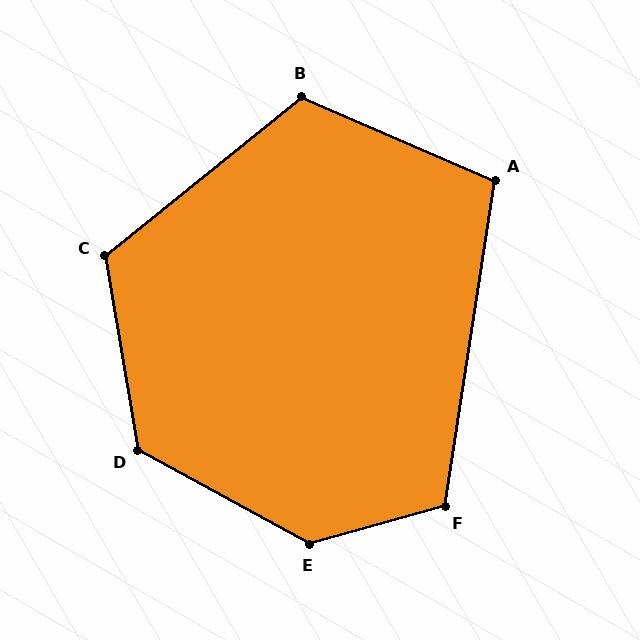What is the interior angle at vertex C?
Approximately 120 degrees (obtuse).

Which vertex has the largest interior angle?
E, at approximately 136 degrees.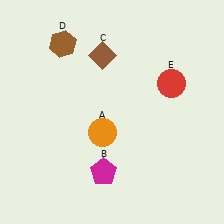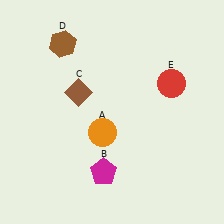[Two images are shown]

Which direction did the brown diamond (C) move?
The brown diamond (C) moved down.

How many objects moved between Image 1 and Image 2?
1 object moved between the two images.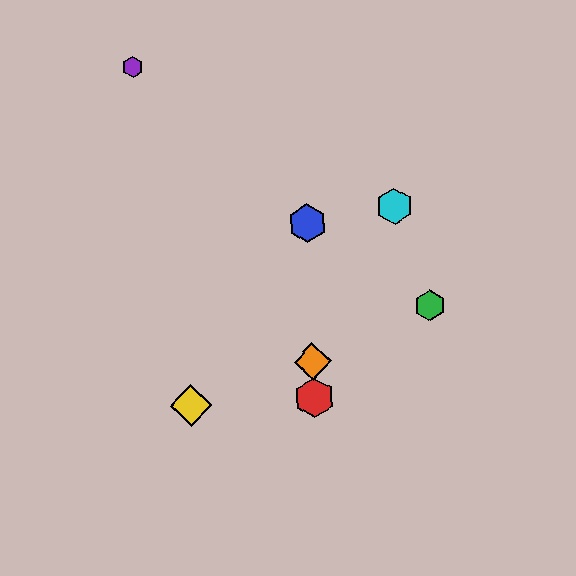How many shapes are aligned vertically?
3 shapes (the red hexagon, the blue hexagon, the orange diamond) are aligned vertically.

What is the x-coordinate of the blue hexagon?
The blue hexagon is at x≈307.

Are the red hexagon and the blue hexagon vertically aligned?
Yes, both are at x≈314.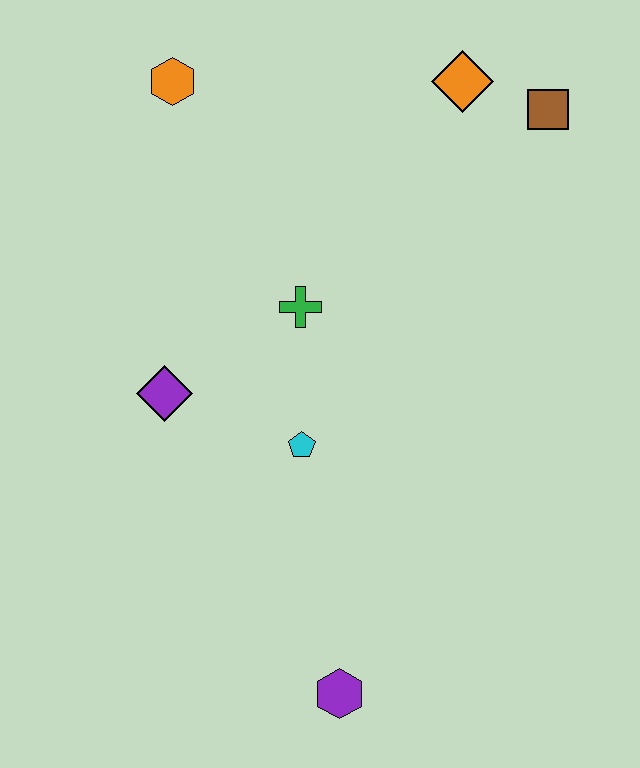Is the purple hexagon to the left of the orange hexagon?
No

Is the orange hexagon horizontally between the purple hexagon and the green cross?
No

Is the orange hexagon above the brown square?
Yes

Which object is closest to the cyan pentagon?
The green cross is closest to the cyan pentagon.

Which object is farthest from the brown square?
The purple hexagon is farthest from the brown square.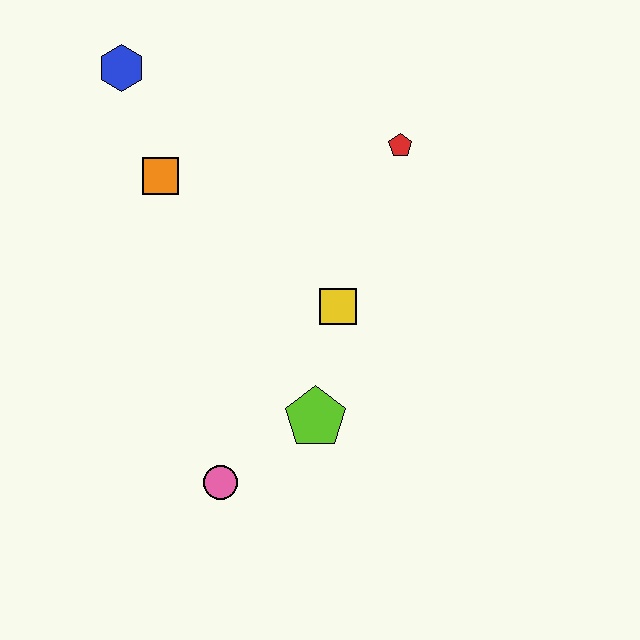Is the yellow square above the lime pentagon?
Yes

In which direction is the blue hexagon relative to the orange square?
The blue hexagon is above the orange square.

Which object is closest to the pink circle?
The lime pentagon is closest to the pink circle.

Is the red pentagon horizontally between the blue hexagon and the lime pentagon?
No